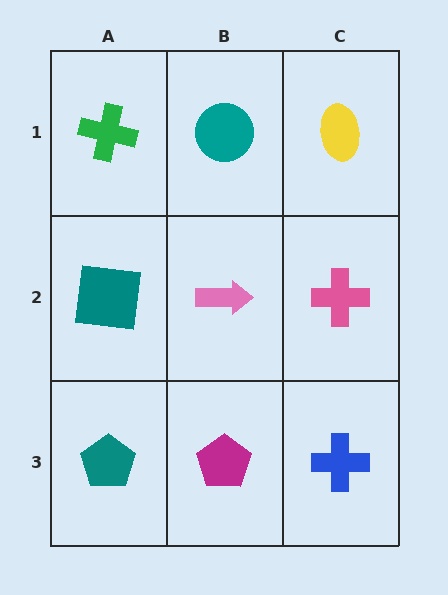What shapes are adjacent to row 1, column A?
A teal square (row 2, column A), a teal circle (row 1, column B).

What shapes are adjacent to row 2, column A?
A green cross (row 1, column A), a teal pentagon (row 3, column A), a pink arrow (row 2, column B).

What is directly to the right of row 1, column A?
A teal circle.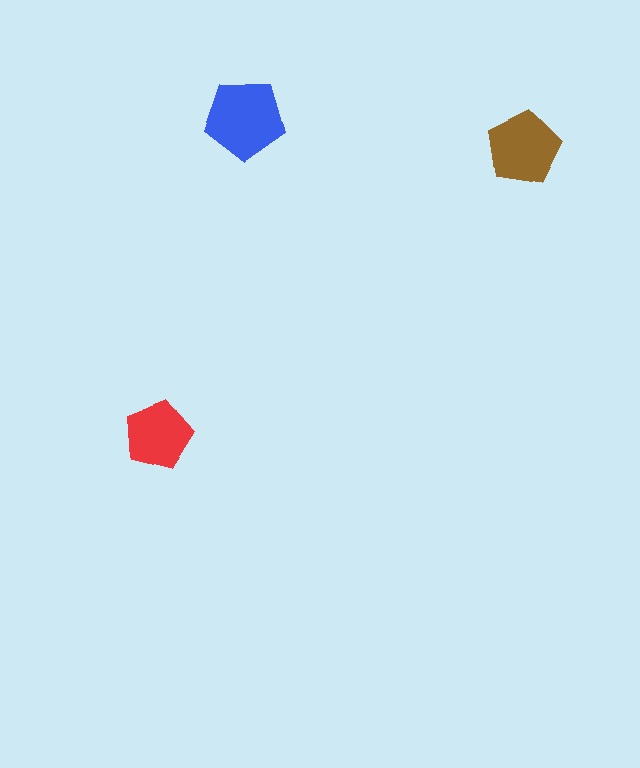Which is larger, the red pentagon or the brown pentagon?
The brown one.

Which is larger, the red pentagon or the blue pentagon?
The blue one.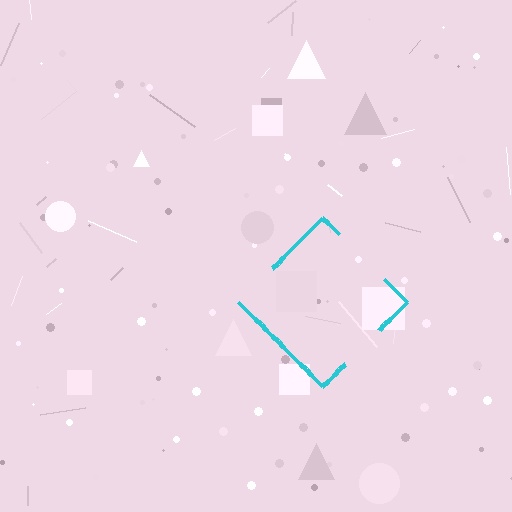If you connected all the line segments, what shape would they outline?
They would outline a diamond.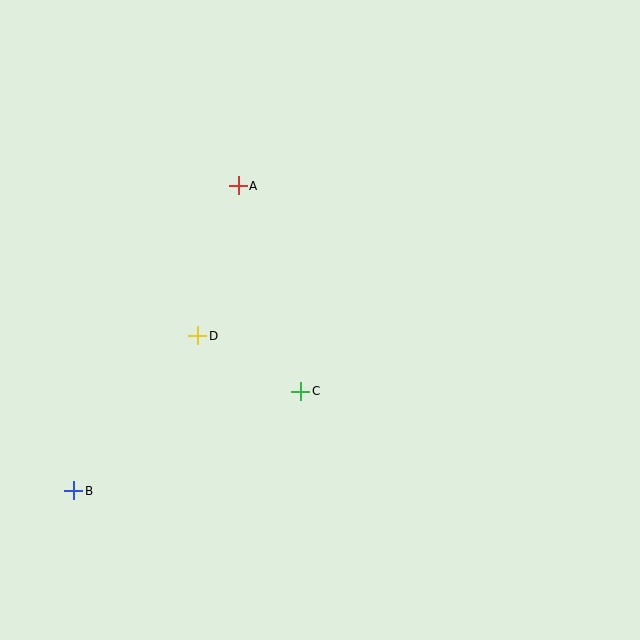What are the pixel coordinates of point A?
Point A is at (238, 186).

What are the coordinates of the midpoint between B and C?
The midpoint between B and C is at (187, 441).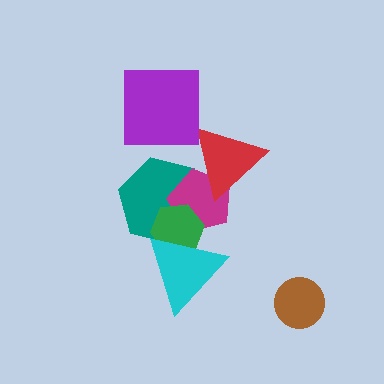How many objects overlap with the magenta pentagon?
4 objects overlap with the magenta pentagon.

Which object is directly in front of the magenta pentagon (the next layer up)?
The green hexagon is directly in front of the magenta pentagon.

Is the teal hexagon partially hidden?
Yes, it is partially covered by another shape.